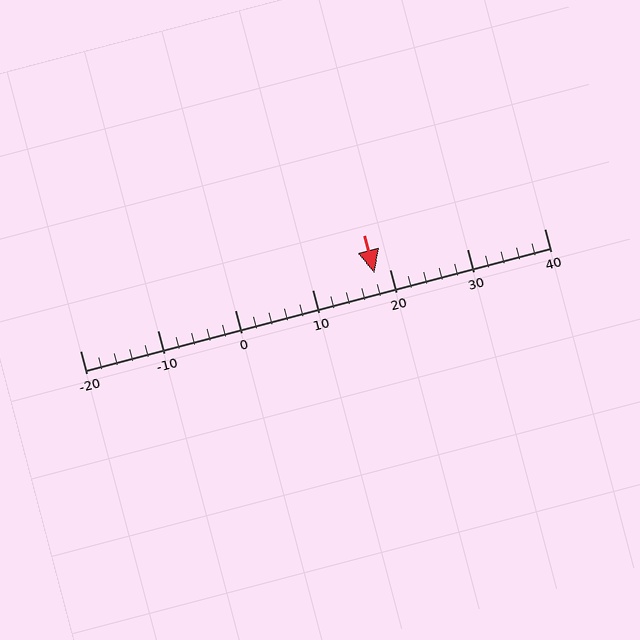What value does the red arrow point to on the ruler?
The red arrow points to approximately 18.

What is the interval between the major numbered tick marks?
The major tick marks are spaced 10 units apart.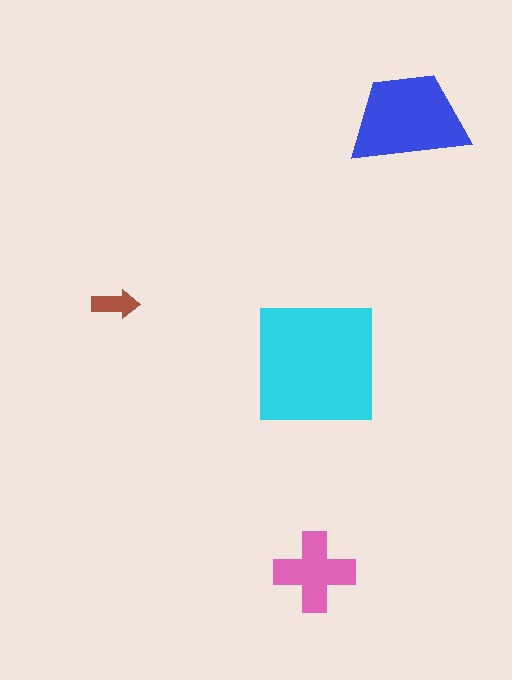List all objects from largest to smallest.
The cyan square, the blue trapezoid, the pink cross, the brown arrow.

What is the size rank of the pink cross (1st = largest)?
3rd.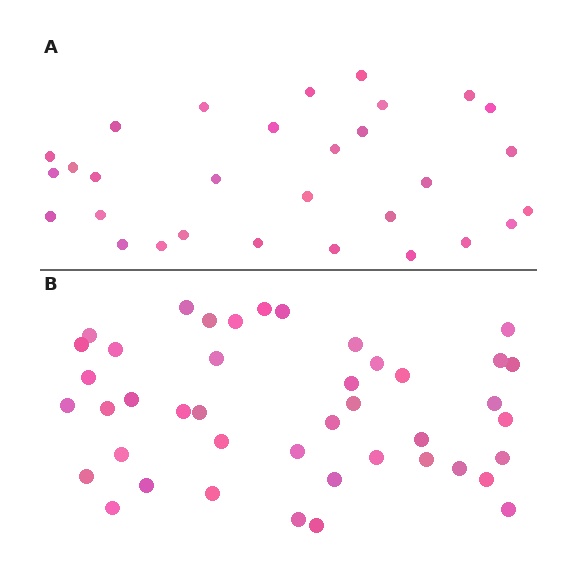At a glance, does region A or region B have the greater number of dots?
Region B (the bottom region) has more dots.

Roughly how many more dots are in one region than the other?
Region B has approximately 15 more dots than region A.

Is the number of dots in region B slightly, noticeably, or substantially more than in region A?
Region B has noticeably more, but not dramatically so. The ratio is roughly 1.4 to 1.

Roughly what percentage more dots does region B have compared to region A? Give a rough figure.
About 45% more.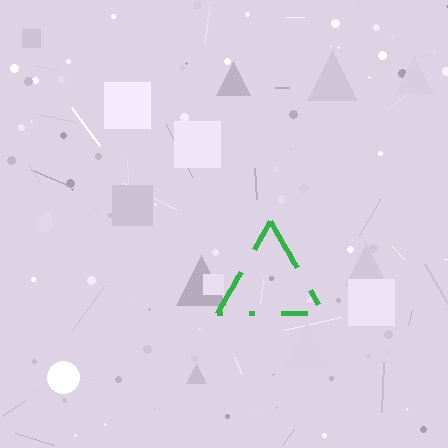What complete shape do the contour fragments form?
The contour fragments form a triangle.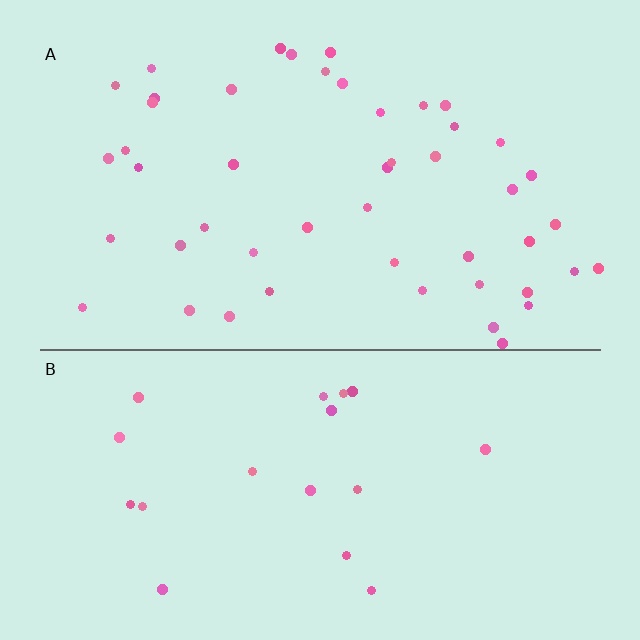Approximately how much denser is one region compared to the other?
Approximately 2.5× — region A over region B.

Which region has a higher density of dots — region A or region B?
A (the top).